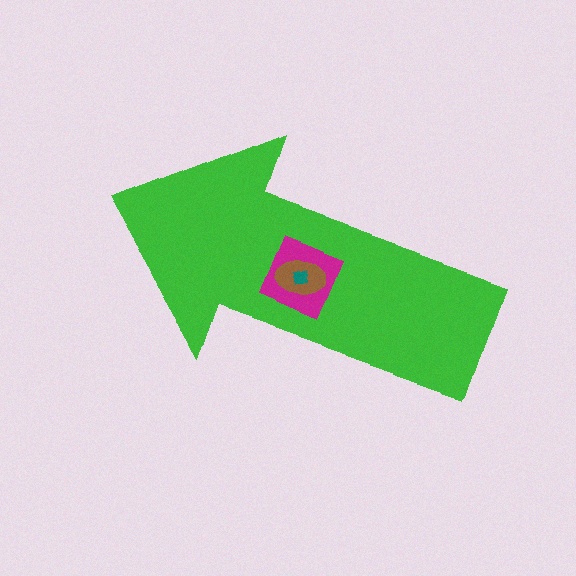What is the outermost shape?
The green arrow.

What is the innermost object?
The teal square.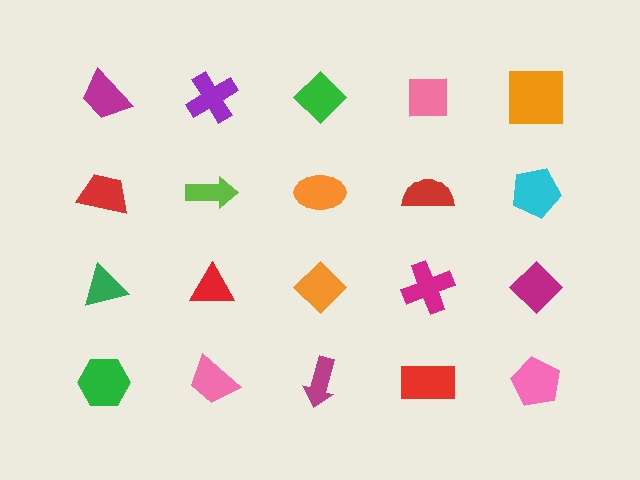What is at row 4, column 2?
A pink trapezoid.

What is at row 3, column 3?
An orange diamond.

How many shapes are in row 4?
5 shapes.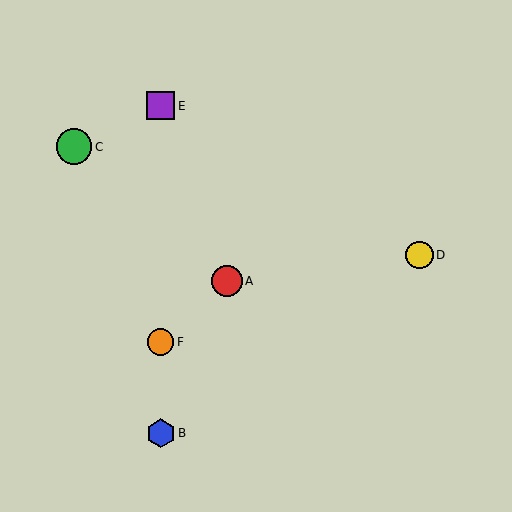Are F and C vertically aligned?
No, F is at x≈161 and C is at x≈74.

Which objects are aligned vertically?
Objects B, E, F are aligned vertically.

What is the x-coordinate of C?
Object C is at x≈74.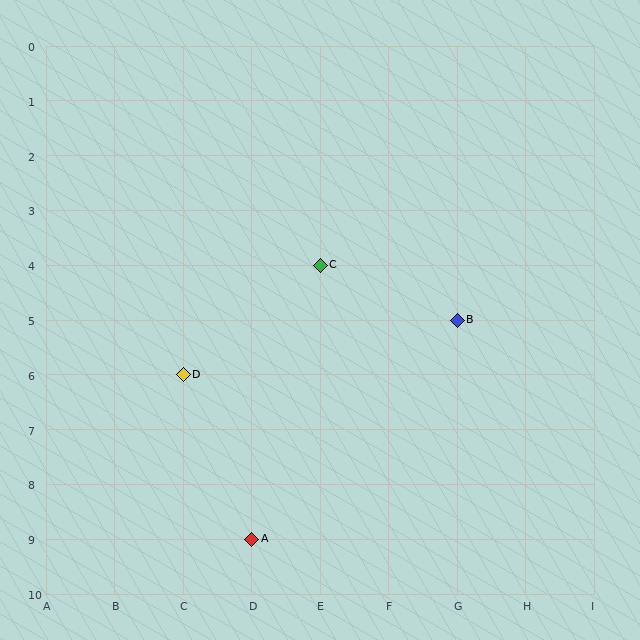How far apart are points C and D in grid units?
Points C and D are 2 columns and 2 rows apart (about 2.8 grid units diagonally).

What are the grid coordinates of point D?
Point D is at grid coordinates (C, 6).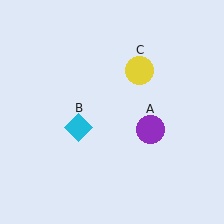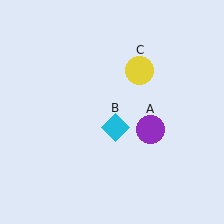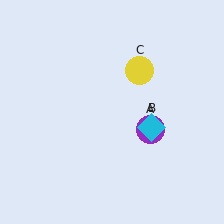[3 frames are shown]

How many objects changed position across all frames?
1 object changed position: cyan diamond (object B).